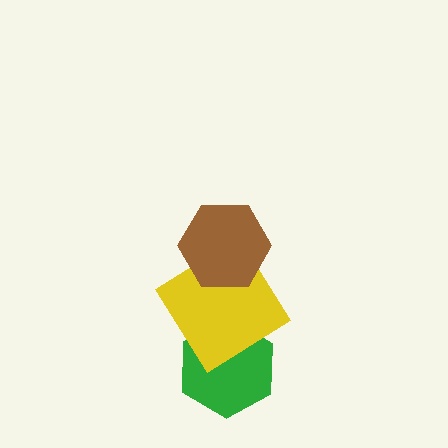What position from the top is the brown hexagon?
The brown hexagon is 1st from the top.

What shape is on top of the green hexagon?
The yellow diamond is on top of the green hexagon.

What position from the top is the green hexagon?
The green hexagon is 3rd from the top.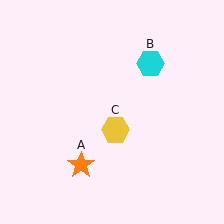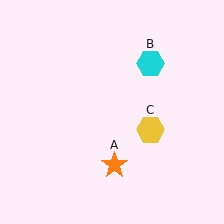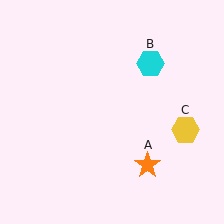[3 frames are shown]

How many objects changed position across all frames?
2 objects changed position: orange star (object A), yellow hexagon (object C).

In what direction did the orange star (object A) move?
The orange star (object A) moved right.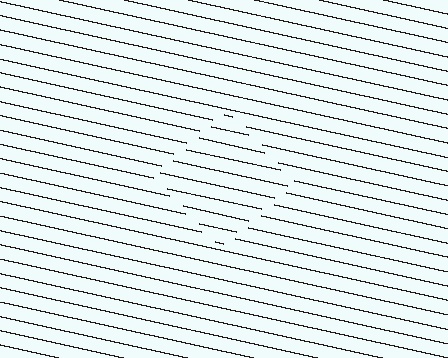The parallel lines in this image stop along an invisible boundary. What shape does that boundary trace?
An illusory square. The interior of the shape contains the same grating, shifted by half a period — the contour is defined by the phase discontinuity where line-ends from the inner and outer gratings abut.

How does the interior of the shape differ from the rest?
The interior of the shape contains the same grating, shifted by half a period — the contour is defined by the phase discontinuity where line-ends from the inner and outer gratings abut.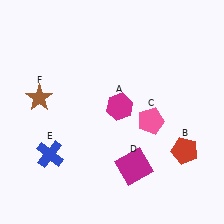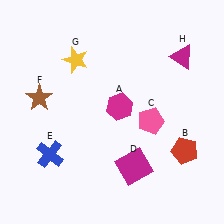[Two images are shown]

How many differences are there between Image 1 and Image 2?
There are 2 differences between the two images.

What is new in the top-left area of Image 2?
A yellow star (G) was added in the top-left area of Image 2.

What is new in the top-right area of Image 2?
A magenta triangle (H) was added in the top-right area of Image 2.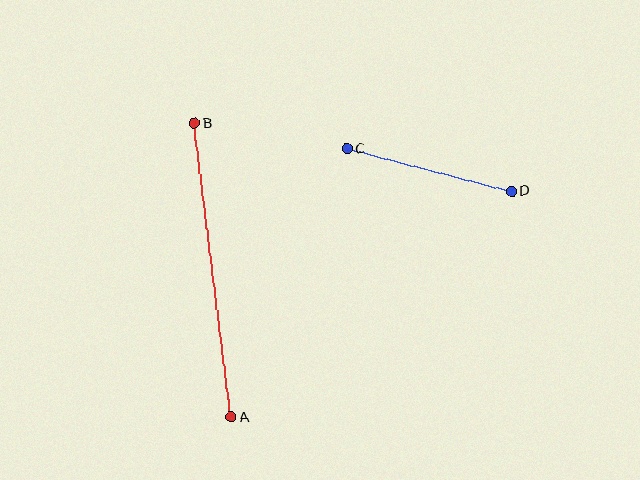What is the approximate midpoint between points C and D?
The midpoint is at approximately (429, 170) pixels.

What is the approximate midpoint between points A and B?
The midpoint is at approximately (213, 270) pixels.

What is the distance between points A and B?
The distance is approximately 296 pixels.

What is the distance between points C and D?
The distance is approximately 170 pixels.